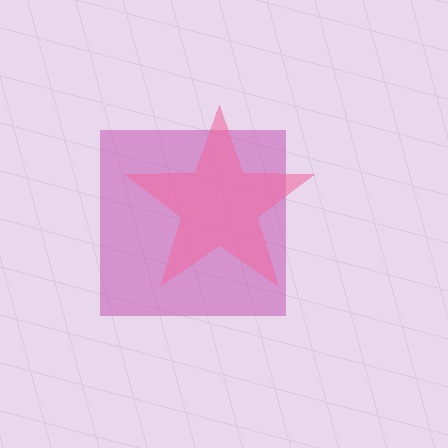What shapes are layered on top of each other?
The layered shapes are: a magenta square, a pink star.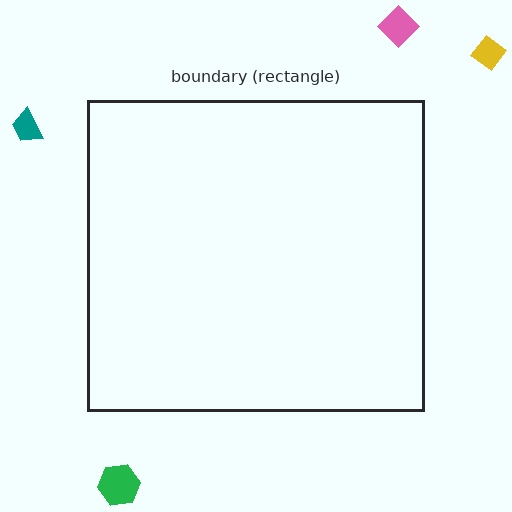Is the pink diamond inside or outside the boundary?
Outside.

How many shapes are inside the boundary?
0 inside, 4 outside.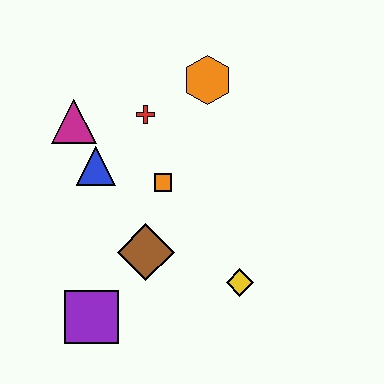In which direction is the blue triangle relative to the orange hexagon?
The blue triangle is to the left of the orange hexagon.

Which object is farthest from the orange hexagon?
The purple square is farthest from the orange hexagon.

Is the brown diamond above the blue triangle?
No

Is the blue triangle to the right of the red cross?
No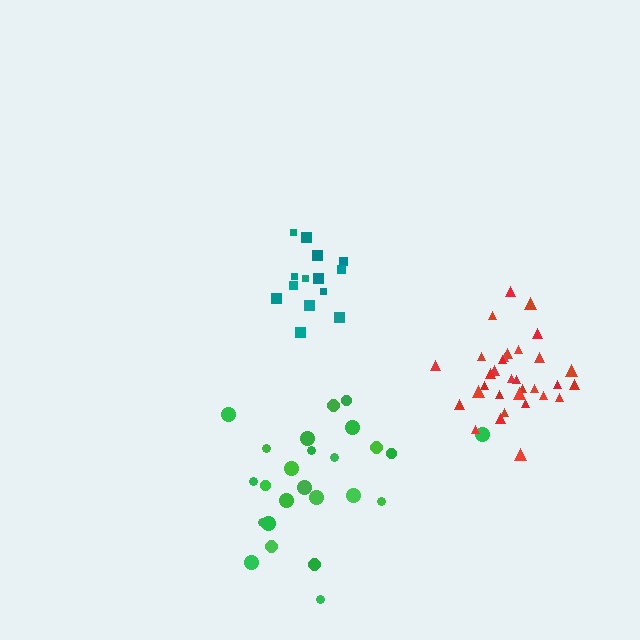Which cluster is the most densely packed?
Red.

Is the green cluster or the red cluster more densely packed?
Red.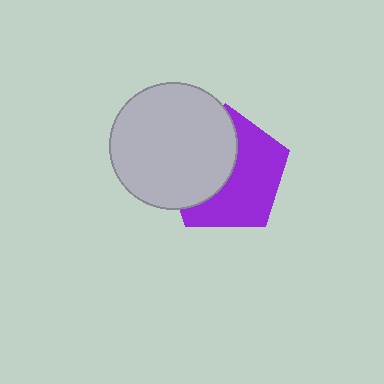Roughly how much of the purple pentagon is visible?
About half of it is visible (roughly 55%).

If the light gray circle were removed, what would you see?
You would see the complete purple pentagon.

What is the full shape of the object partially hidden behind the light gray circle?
The partially hidden object is a purple pentagon.